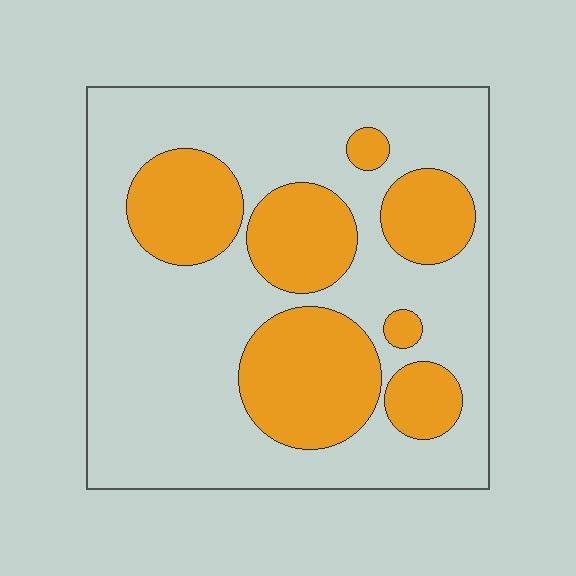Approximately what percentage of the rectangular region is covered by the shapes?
Approximately 30%.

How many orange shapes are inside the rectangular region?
7.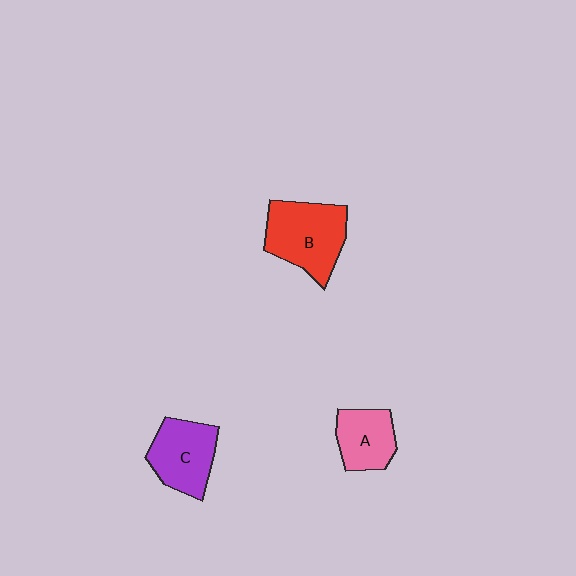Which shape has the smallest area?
Shape A (pink).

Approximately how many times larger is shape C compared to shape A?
Approximately 1.2 times.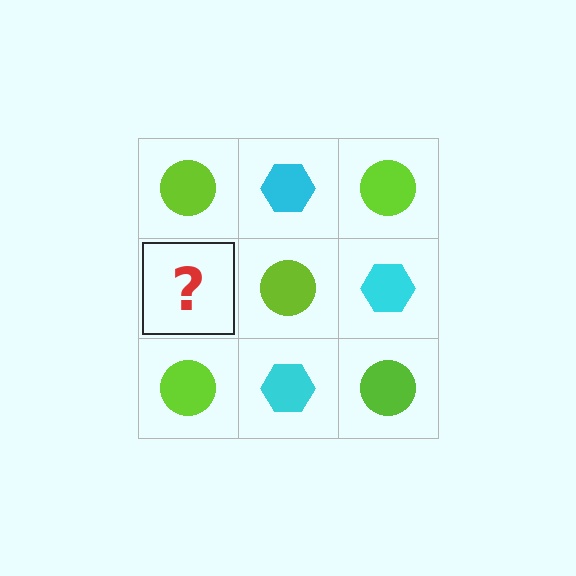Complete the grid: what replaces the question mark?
The question mark should be replaced with a cyan hexagon.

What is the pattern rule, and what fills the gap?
The rule is that it alternates lime circle and cyan hexagon in a checkerboard pattern. The gap should be filled with a cyan hexagon.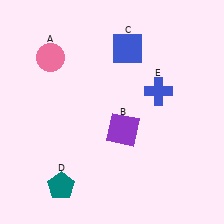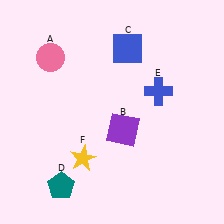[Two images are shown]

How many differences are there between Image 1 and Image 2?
There is 1 difference between the two images.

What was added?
A yellow star (F) was added in Image 2.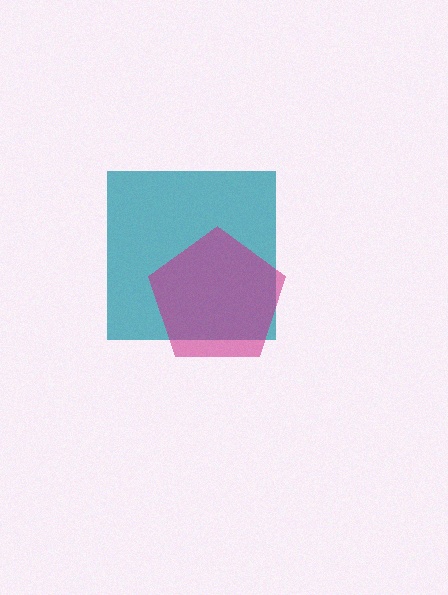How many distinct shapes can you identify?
There are 2 distinct shapes: a teal square, a magenta pentagon.